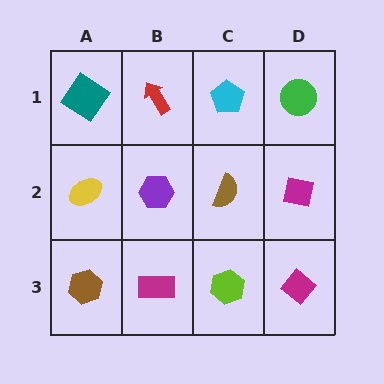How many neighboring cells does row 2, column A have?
3.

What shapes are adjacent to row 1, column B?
A purple hexagon (row 2, column B), a teal diamond (row 1, column A), a cyan pentagon (row 1, column C).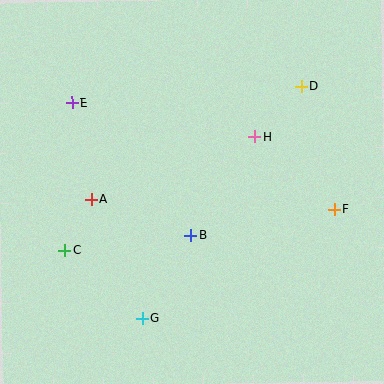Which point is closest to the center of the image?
Point B at (190, 235) is closest to the center.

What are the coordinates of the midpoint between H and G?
The midpoint between H and G is at (199, 227).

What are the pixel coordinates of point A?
Point A is at (91, 200).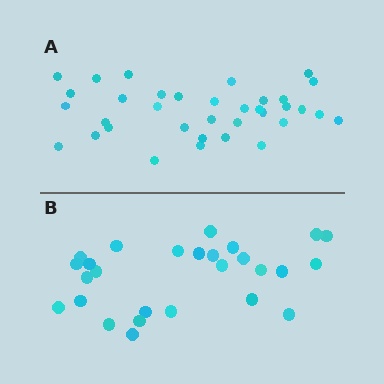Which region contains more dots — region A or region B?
Region A (the top region) has more dots.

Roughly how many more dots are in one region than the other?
Region A has roughly 8 or so more dots than region B.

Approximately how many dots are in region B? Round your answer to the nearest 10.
About 30 dots. (The exact count is 27, which rounds to 30.)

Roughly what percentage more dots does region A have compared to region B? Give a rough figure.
About 30% more.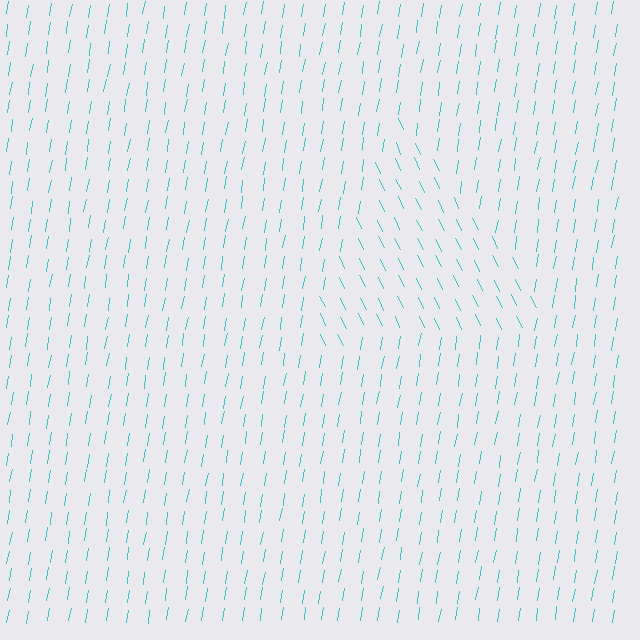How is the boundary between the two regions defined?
The boundary is defined purely by a change in line orientation (approximately 35 degrees difference). All lines are the same color and thickness.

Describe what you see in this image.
The image is filled with small cyan line segments. A triangle region in the image has lines oriented differently from the surrounding lines, creating a visible texture boundary.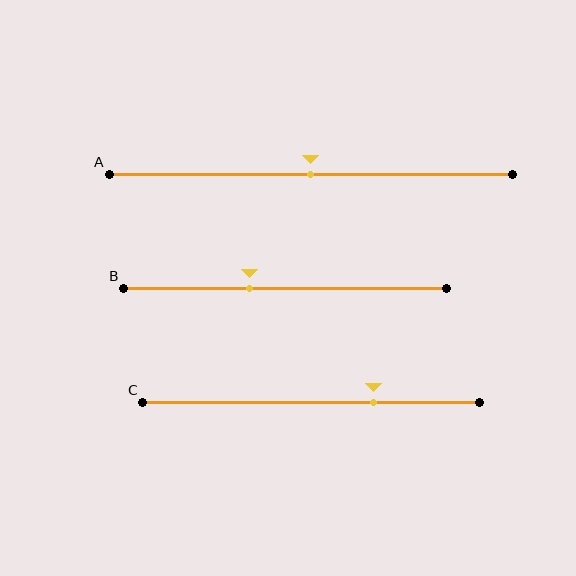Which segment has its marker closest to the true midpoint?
Segment A has its marker closest to the true midpoint.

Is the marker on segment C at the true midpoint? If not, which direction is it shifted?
No, the marker on segment C is shifted to the right by about 19% of the segment length.